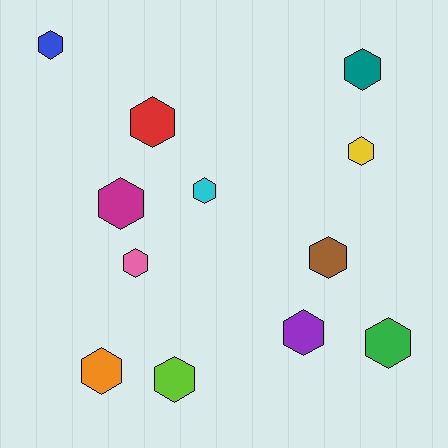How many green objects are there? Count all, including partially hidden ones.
There is 1 green object.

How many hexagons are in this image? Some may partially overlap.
There are 12 hexagons.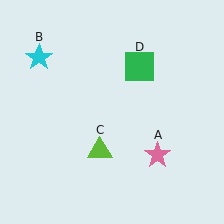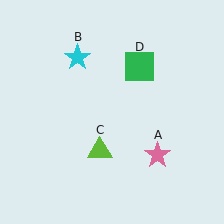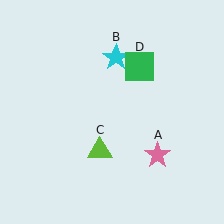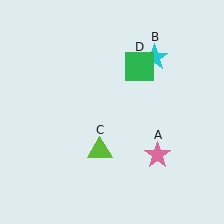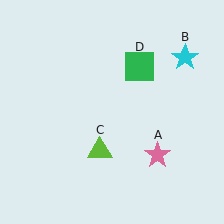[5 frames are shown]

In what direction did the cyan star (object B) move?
The cyan star (object B) moved right.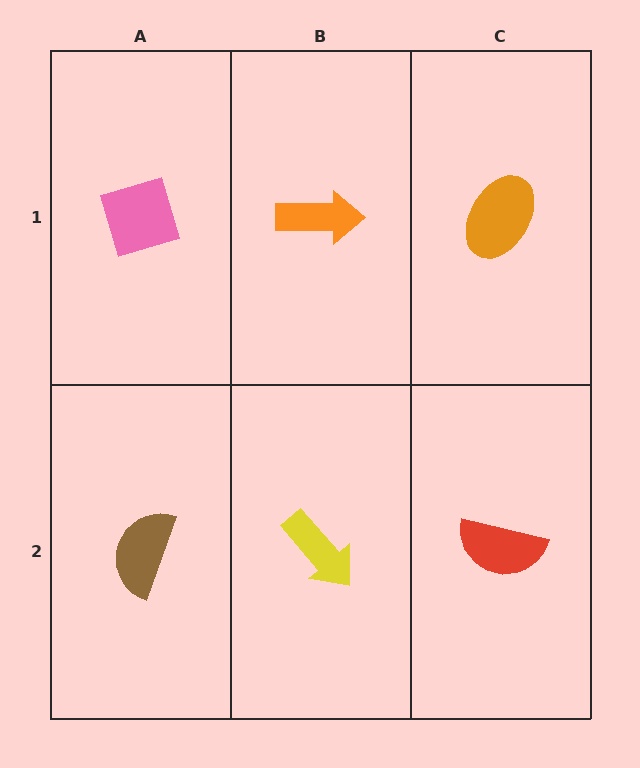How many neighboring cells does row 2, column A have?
2.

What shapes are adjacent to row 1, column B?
A yellow arrow (row 2, column B), a pink diamond (row 1, column A), an orange ellipse (row 1, column C).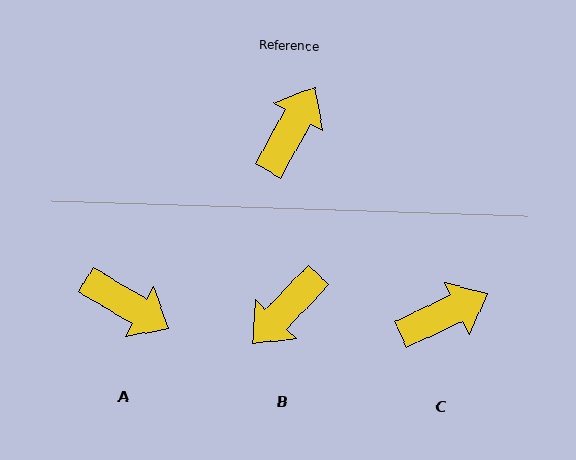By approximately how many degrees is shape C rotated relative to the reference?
Approximately 35 degrees clockwise.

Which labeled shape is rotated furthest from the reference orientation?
B, about 166 degrees away.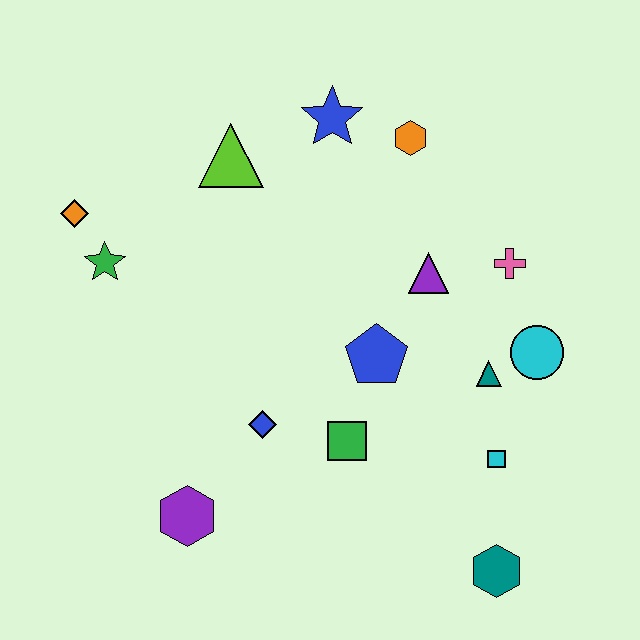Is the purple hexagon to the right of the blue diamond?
No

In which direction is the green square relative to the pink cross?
The green square is below the pink cross.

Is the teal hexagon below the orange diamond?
Yes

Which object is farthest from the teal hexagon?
The orange diamond is farthest from the teal hexagon.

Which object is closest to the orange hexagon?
The blue star is closest to the orange hexagon.